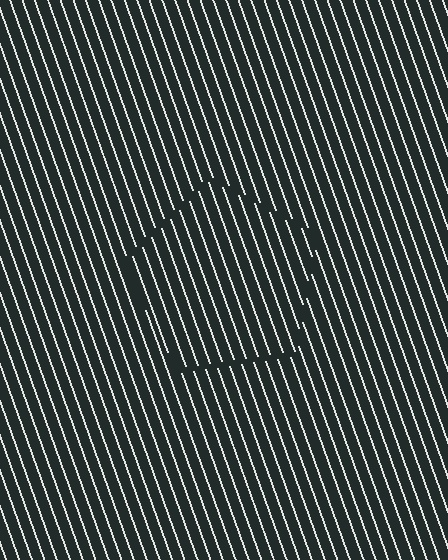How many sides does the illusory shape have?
5 sides — the line-ends trace a pentagon.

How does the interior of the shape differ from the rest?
The interior of the shape contains the same grating, shifted by half a period — the contour is defined by the phase discontinuity where line-ends from the inner and outer gratings abut.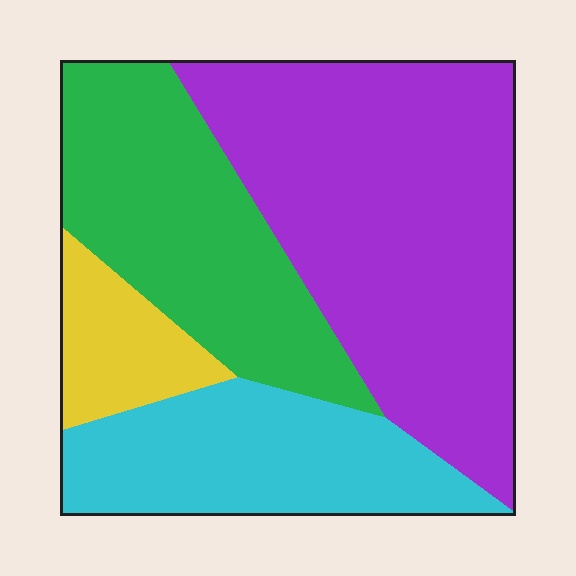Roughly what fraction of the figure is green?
Green takes up between a quarter and a half of the figure.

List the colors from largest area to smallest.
From largest to smallest: purple, green, cyan, yellow.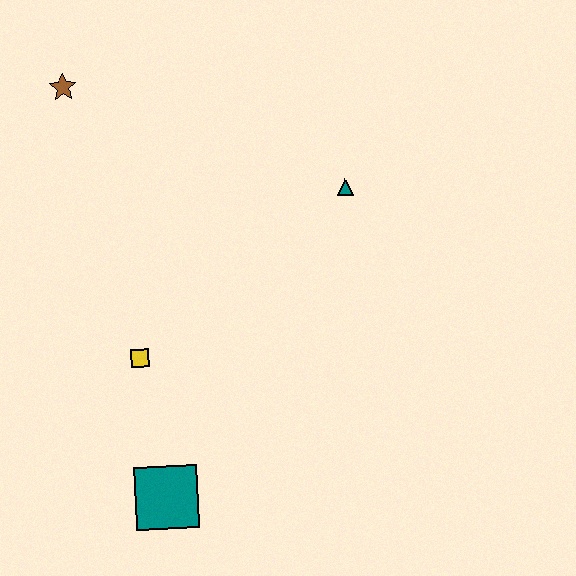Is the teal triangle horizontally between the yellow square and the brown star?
No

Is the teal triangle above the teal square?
Yes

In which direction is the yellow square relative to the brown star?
The yellow square is below the brown star.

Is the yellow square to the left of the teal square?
Yes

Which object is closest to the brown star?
The yellow square is closest to the brown star.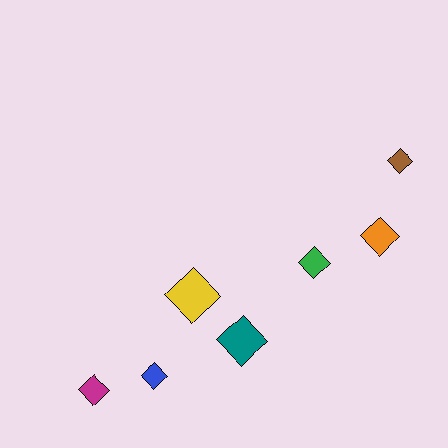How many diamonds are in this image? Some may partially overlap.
There are 7 diamonds.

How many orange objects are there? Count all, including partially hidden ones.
There is 1 orange object.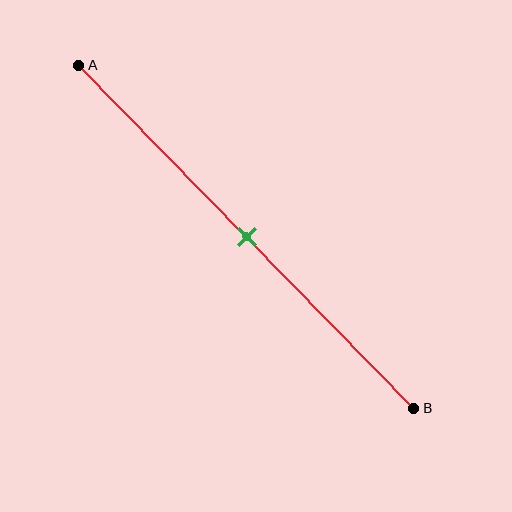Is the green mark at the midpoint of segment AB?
Yes, the mark is approximately at the midpoint.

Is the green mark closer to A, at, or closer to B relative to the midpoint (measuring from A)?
The green mark is approximately at the midpoint of segment AB.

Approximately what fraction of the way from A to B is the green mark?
The green mark is approximately 50% of the way from A to B.